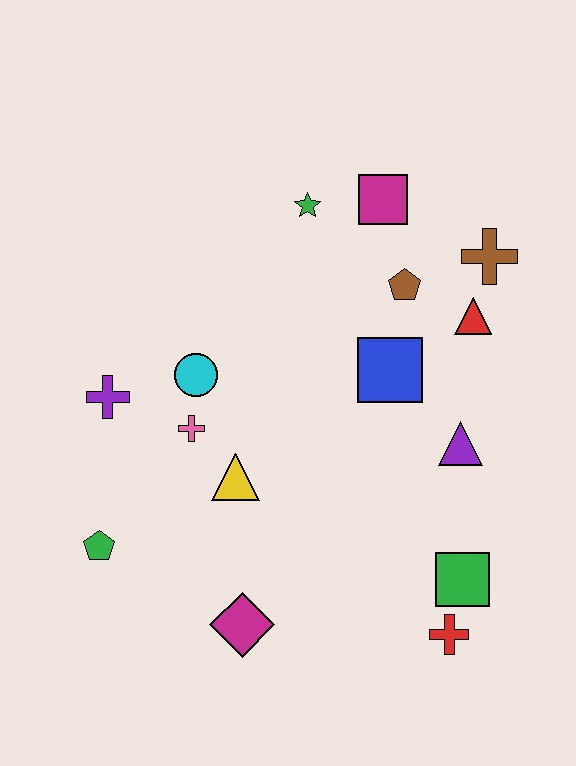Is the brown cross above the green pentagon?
Yes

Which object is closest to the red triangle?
The brown cross is closest to the red triangle.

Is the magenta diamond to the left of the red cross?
Yes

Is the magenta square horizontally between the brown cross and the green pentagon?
Yes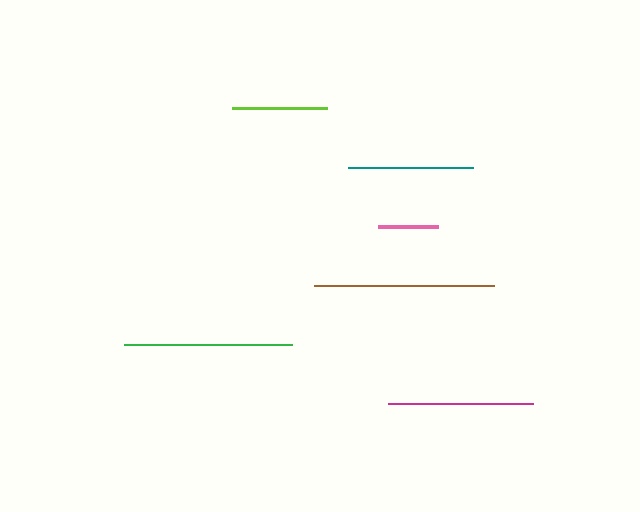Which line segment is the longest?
The brown line is the longest at approximately 179 pixels.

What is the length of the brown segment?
The brown segment is approximately 179 pixels long.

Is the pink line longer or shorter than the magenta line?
The magenta line is longer than the pink line.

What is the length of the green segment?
The green segment is approximately 168 pixels long.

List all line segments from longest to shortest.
From longest to shortest: brown, green, magenta, teal, lime, pink.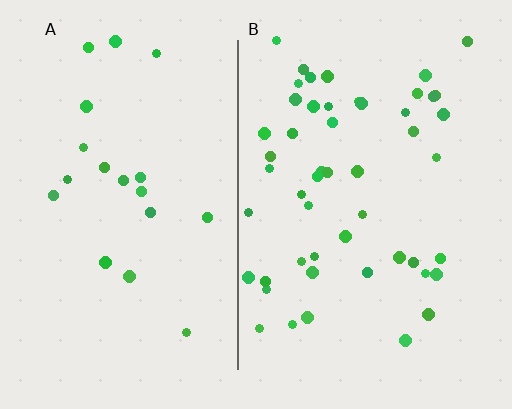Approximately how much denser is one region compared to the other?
Approximately 2.6× — region B over region A.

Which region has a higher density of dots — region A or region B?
B (the right).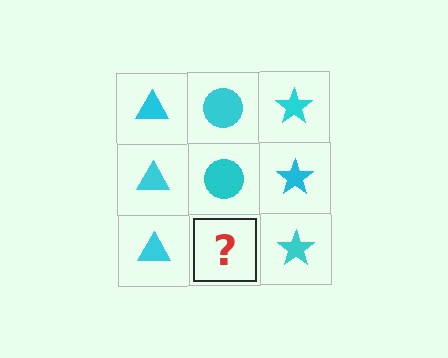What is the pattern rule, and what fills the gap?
The rule is that each column has a consistent shape. The gap should be filled with a cyan circle.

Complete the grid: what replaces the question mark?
The question mark should be replaced with a cyan circle.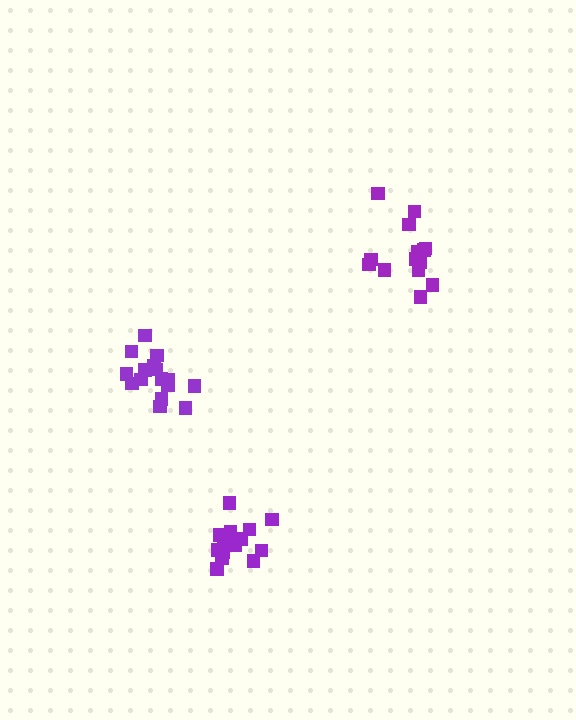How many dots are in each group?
Group 1: 15 dots, Group 2: 15 dots, Group 3: 19 dots (49 total).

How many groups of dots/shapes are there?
There are 3 groups.